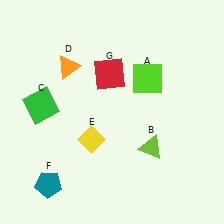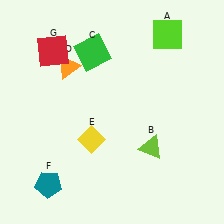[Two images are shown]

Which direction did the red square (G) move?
The red square (G) moved left.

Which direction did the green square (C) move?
The green square (C) moved up.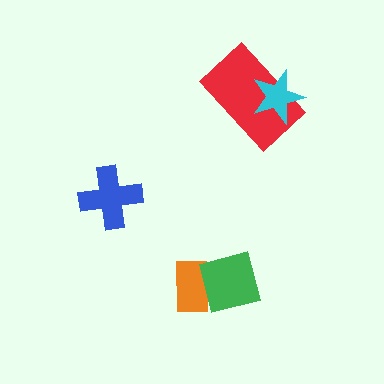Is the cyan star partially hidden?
No, no other shape covers it.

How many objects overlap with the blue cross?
0 objects overlap with the blue cross.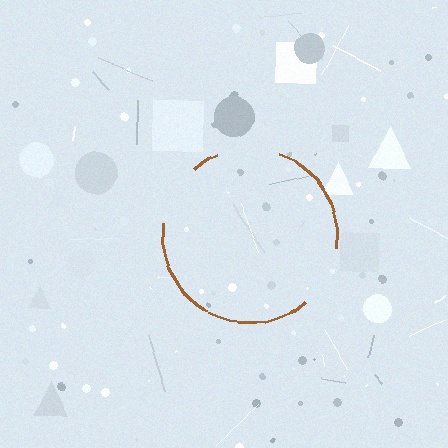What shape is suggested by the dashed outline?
The dashed outline suggests a circle.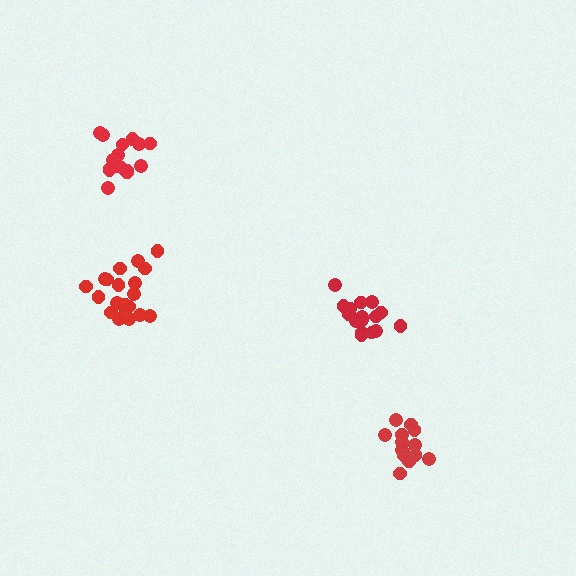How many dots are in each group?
Group 1: 16 dots, Group 2: 15 dots, Group 3: 20 dots, Group 4: 16 dots (67 total).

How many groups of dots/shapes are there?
There are 4 groups.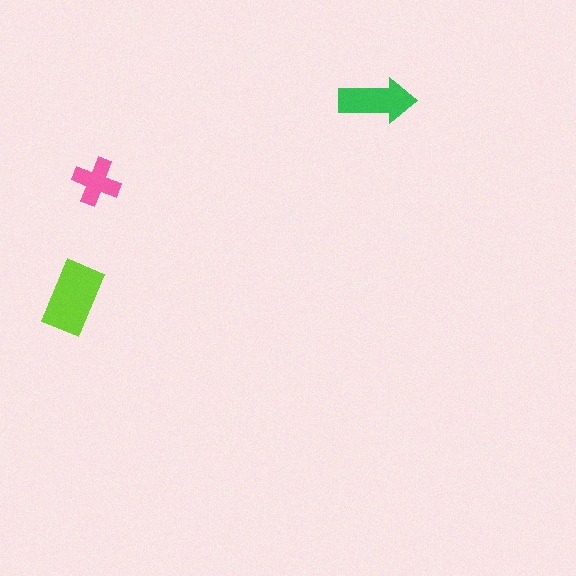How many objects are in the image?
There are 3 objects in the image.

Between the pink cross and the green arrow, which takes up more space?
The green arrow.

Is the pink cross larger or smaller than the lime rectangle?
Smaller.